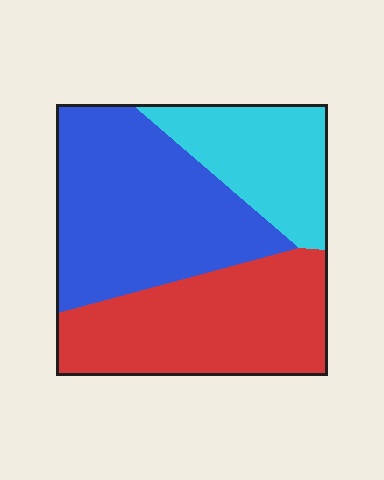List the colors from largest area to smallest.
From largest to smallest: blue, red, cyan.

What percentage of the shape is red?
Red covers 36% of the shape.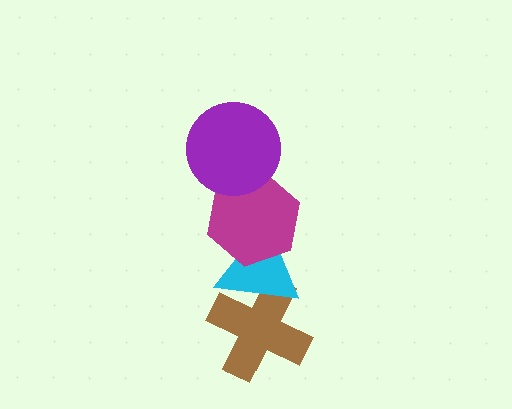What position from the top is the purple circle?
The purple circle is 1st from the top.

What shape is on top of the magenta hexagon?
The purple circle is on top of the magenta hexagon.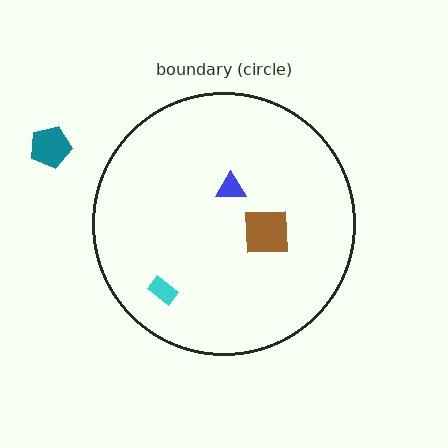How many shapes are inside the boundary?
3 inside, 1 outside.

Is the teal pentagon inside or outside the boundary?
Outside.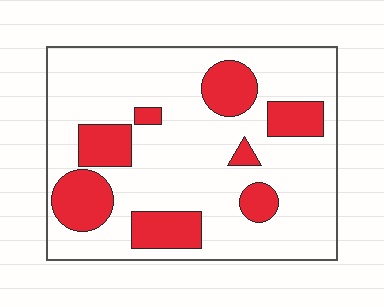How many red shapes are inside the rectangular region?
8.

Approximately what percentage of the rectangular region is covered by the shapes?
Approximately 25%.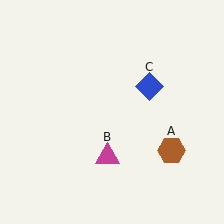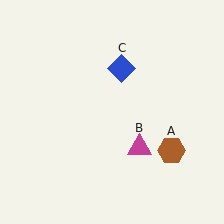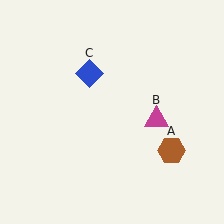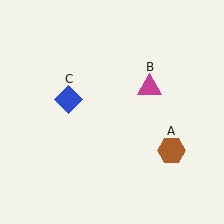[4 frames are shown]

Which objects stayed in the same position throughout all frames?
Brown hexagon (object A) remained stationary.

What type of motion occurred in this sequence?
The magenta triangle (object B), blue diamond (object C) rotated counterclockwise around the center of the scene.